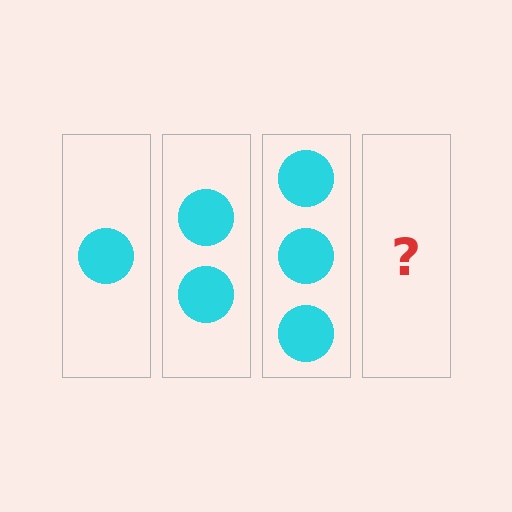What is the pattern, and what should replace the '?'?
The pattern is that each step adds one more circle. The '?' should be 4 circles.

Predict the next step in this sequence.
The next step is 4 circles.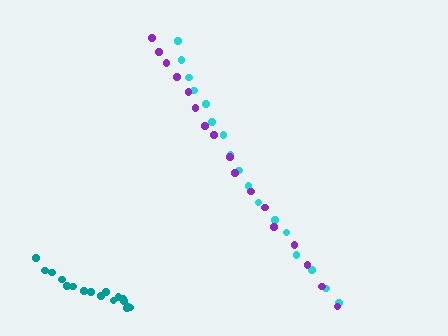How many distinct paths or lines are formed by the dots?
There are 3 distinct paths.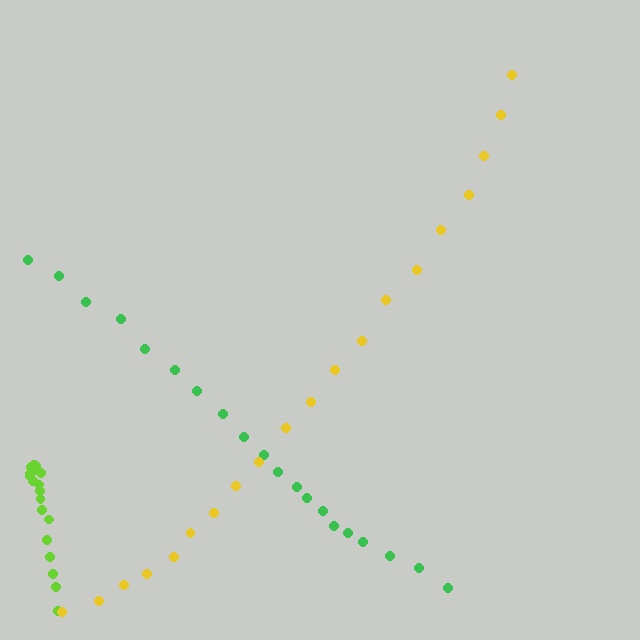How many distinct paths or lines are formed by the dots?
There are 3 distinct paths.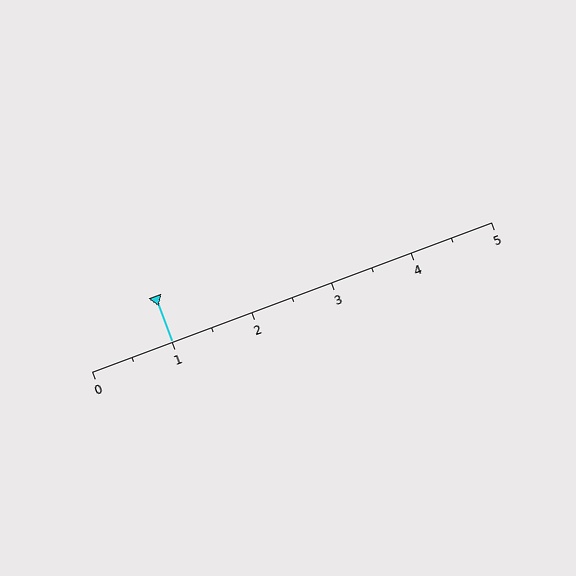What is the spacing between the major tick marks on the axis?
The major ticks are spaced 1 apart.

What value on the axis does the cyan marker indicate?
The marker indicates approximately 1.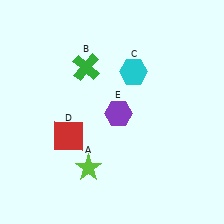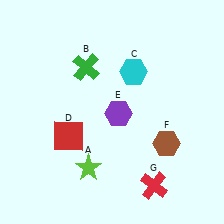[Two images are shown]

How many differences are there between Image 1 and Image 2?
There are 2 differences between the two images.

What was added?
A brown hexagon (F), a red cross (G) were added in Image 2.